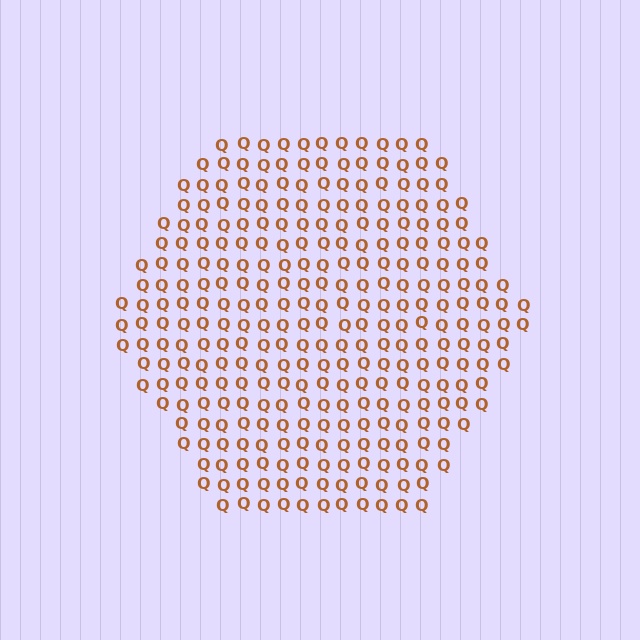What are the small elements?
The small elements are letter Q's.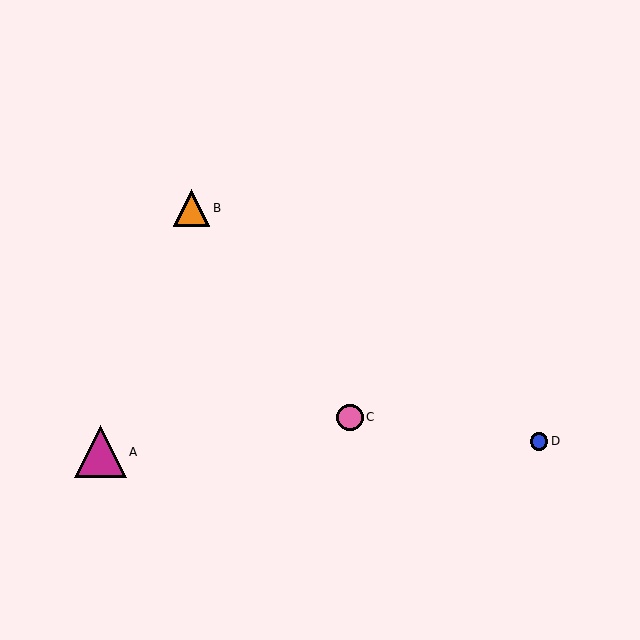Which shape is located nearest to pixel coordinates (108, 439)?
The magenta triangle (labeled A) at (100, 452) is nearest to that location.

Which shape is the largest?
The magenta triangle (labeled A) is the largest.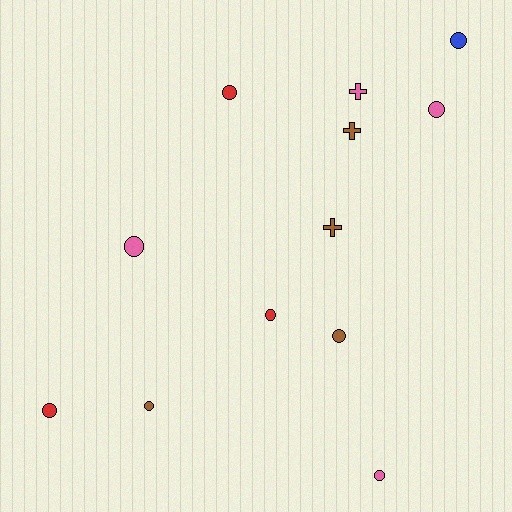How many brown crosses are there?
There are 2 brown crosses.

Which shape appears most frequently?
Circle, with 9 objects.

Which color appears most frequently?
Brown, with 4 objects.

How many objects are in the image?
There are 12 objects.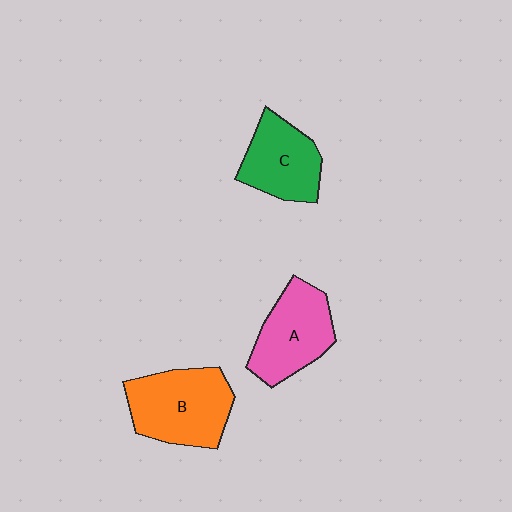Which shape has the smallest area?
Shape C (green).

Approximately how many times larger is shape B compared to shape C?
Approximately 1.3 times.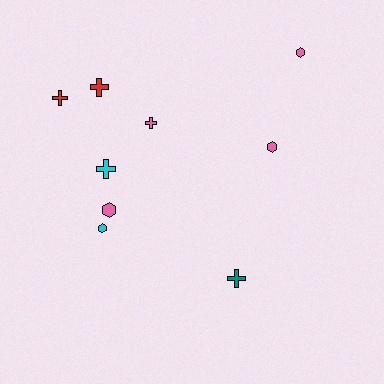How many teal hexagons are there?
There are no teal hexagons.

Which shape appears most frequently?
Cross, with 5 objects.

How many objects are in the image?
There are 9 objects.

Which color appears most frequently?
Pink, with 4 objects.